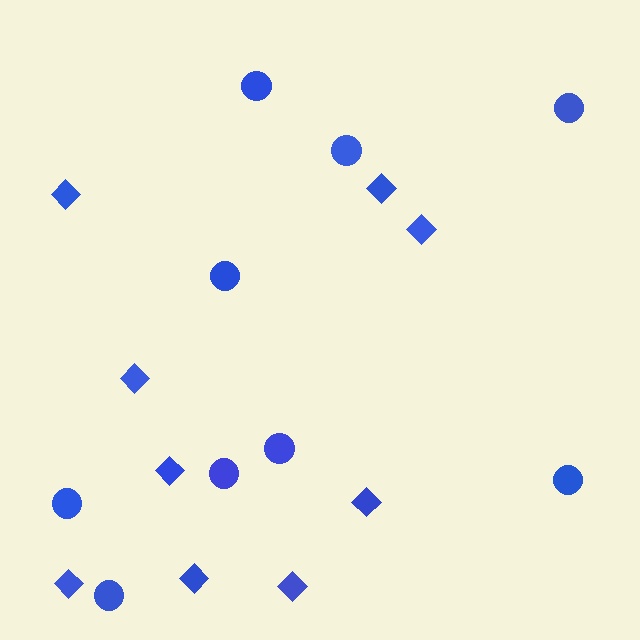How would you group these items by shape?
There are 2 groups: one group of diamonds (9) and one group of circles (9).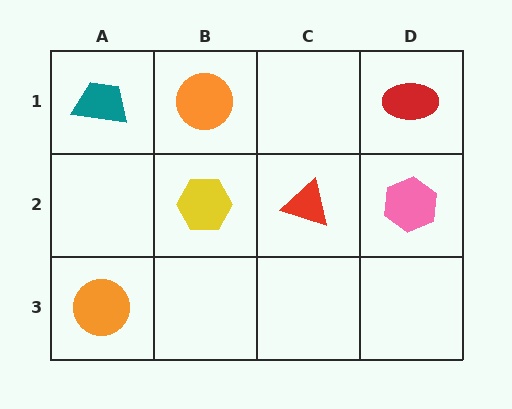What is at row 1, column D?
A red ellipse.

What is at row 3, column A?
An orange circle.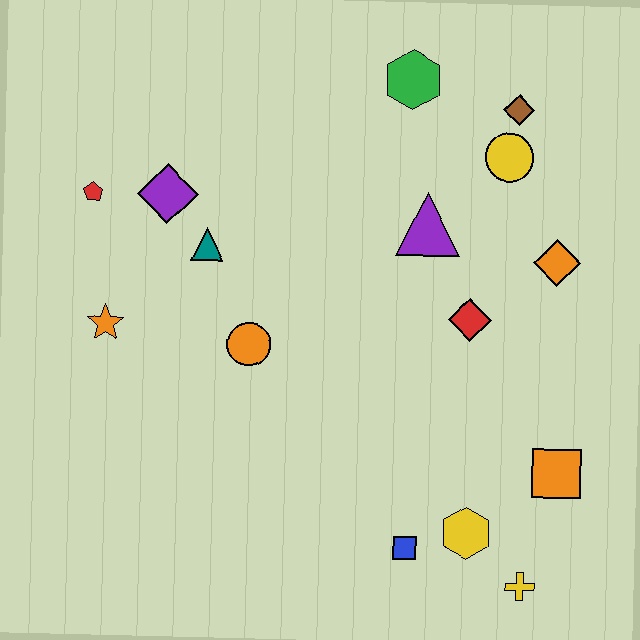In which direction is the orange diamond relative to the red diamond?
The orange diamond is to the right of the red diamond.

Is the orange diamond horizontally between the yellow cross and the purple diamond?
No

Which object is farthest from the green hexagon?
The yellow cross is farthest from the green hexagon.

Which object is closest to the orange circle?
The teal triangle is closest to the orange circle.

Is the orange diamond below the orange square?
No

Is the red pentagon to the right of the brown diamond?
No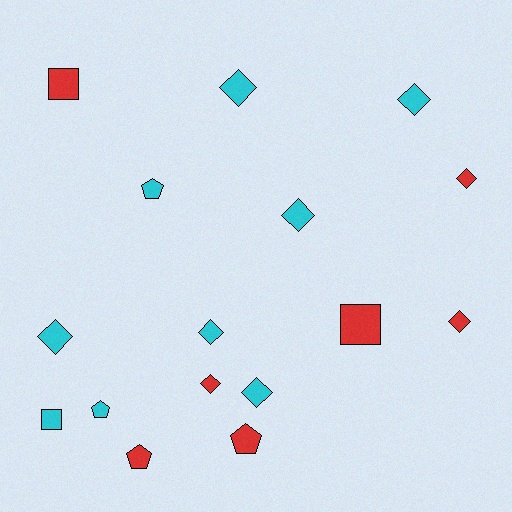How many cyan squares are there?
There is 1 cyan square.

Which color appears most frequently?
Cyan, with 9 objects.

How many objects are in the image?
There are 16 objects.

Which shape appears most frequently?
Diamond, with 9 objects.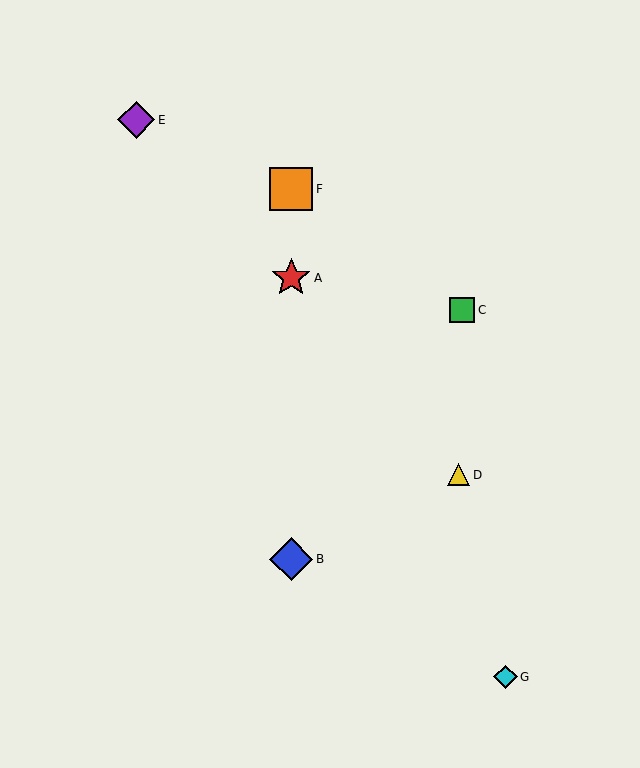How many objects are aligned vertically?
3 objects (A, B, F) are aligned vertically.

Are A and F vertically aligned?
Yes, both are at x≈291.